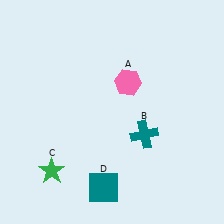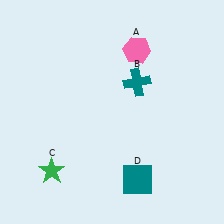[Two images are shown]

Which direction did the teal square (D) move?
The teal square (D) moved right.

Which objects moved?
The objects that moved are: the pink hexagon (A), the teal cross (B), the teal square (D).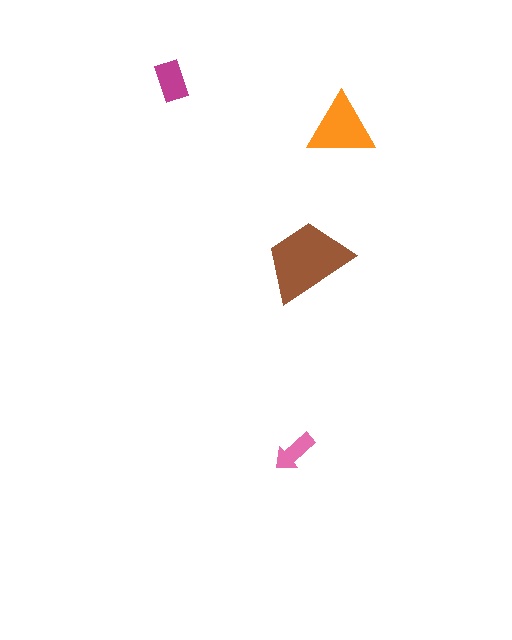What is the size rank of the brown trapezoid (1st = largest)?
1st.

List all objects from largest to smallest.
The brown trapezoid, the orange triangle, the magenta rectangle, the pink arrow.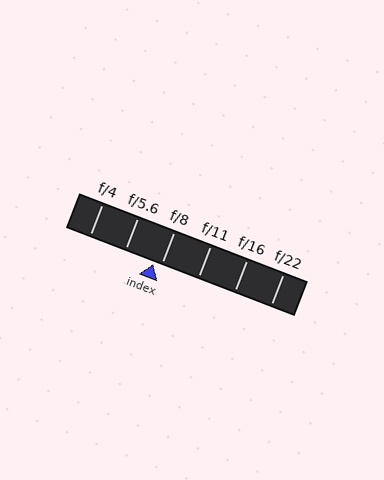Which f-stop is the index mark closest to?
The index mark is closest to f/8.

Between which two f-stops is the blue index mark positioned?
The index mark is between f/5.6 and f/8.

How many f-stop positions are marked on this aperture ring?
There are 6 f-stop positions marked.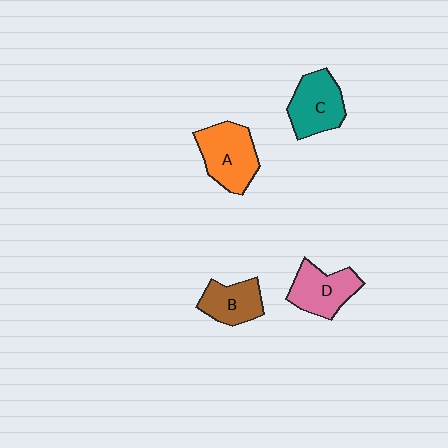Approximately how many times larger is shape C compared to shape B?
Approximately 1.2 times.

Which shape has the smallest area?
Shape B (brown).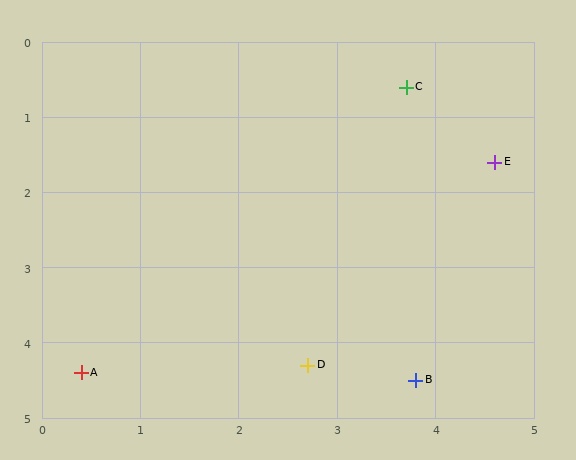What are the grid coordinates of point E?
Point E is at approximately (4.6, 1.6).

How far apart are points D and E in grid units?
Points D and E are about 3.3 grid units apart.